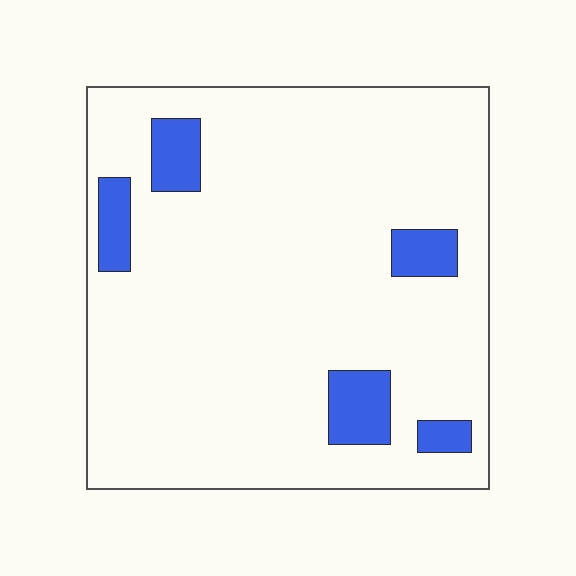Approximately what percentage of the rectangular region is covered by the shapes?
Approximately 10%.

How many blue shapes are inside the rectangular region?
5.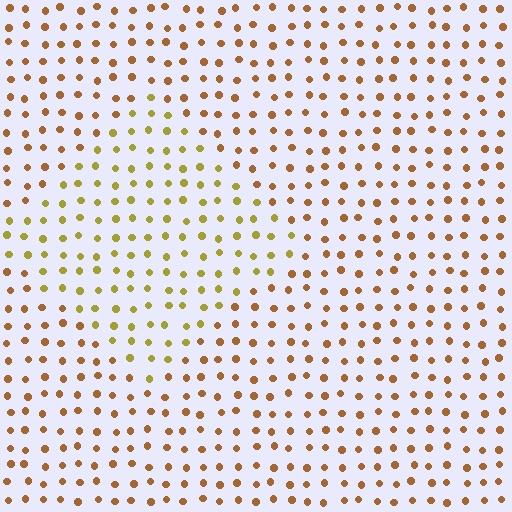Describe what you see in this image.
The image is filled with small brown elements in a uniform arrangement. A diamond-shaped region is visible where the elements are tinted to a slightly different hue, forming a subtle color boundary.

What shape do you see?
I see a diamond.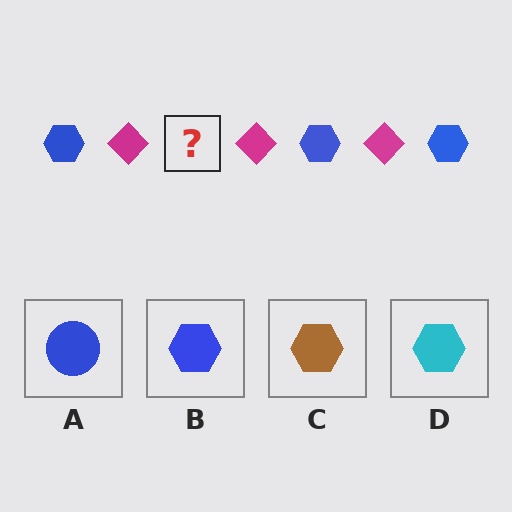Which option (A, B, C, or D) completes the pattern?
B.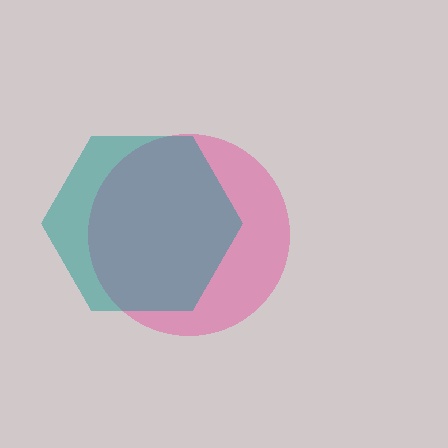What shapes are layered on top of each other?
The layered shapes are: a pink circle, a teal hexagon.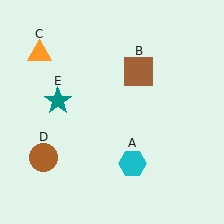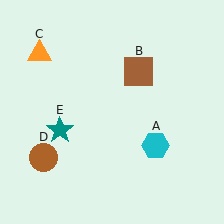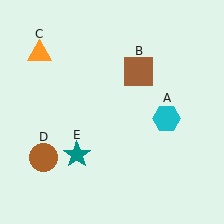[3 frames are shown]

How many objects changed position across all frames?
2 objects changed position: cyan hexagon (object A), teal star (object E).